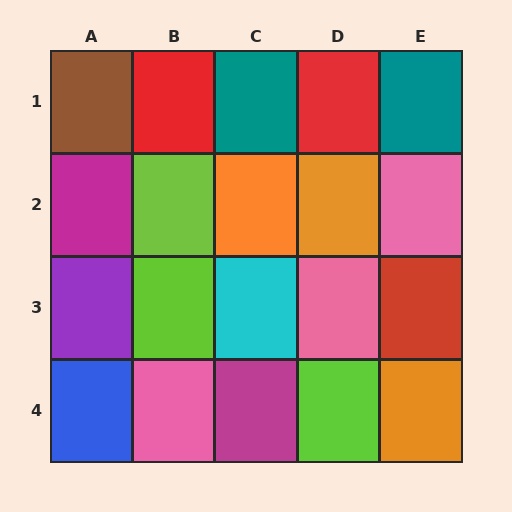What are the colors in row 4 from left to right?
Blue, pink, magenta, lime, orange.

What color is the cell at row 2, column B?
Lime.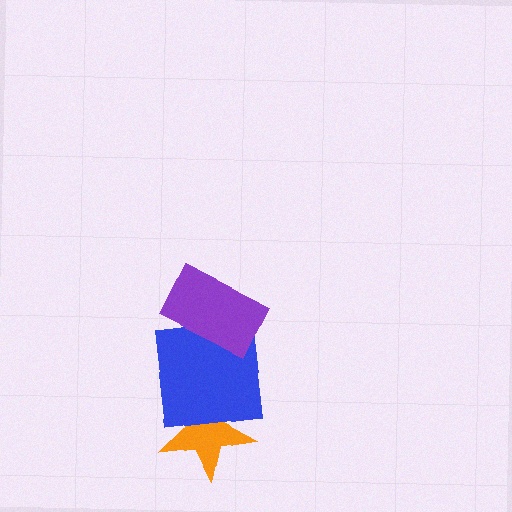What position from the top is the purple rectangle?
The purple rectangle is 1st from the top.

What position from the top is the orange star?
The orange star is 3rd from the top.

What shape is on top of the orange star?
The blue square is on top of the orange star.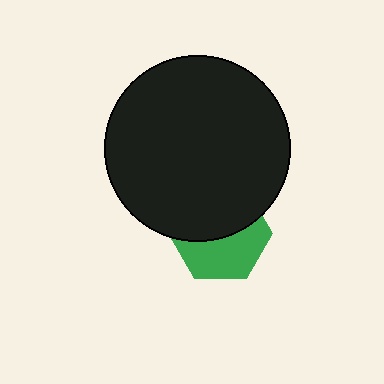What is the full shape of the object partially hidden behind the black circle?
The partially hidden object is a green hexagon.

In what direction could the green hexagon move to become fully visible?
The green hexagon could move down. That would shift it out from behind the black circle entirely.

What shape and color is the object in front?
The object in front is a black circle.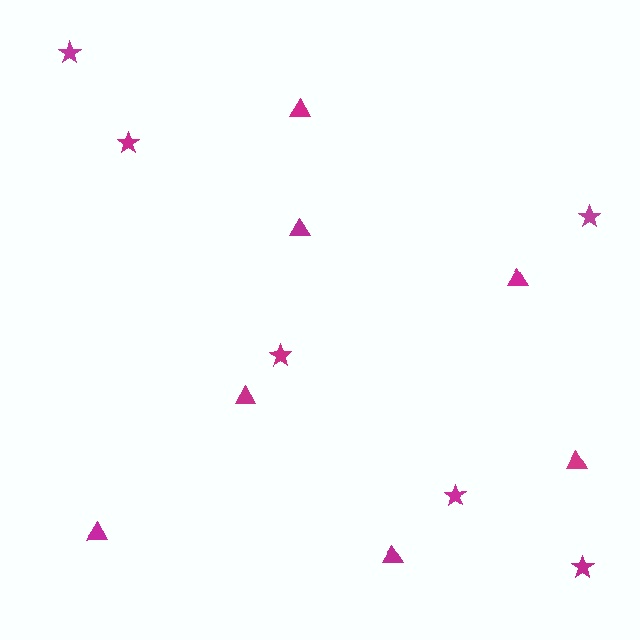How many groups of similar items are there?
There are 2 groups: one group of stars (6) and one group of triangles (7).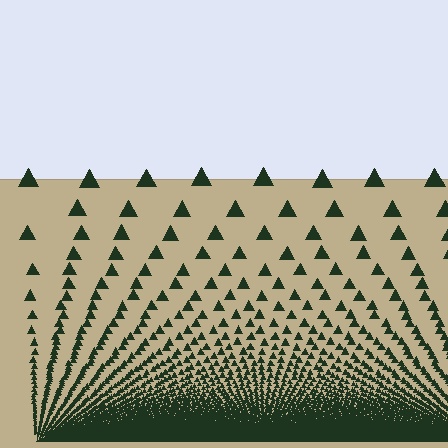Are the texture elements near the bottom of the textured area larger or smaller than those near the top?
Smaller. The gradient is inverted — elements near the bottom are smaller and denser.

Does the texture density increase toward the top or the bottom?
Density increases toward the bottom.